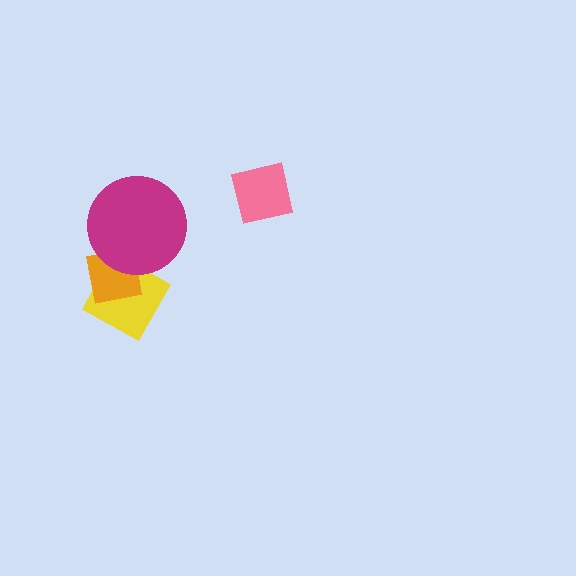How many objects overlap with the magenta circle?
2 objects overlap with the magenta circle.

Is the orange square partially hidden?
Yes, it is partially covered by another shape.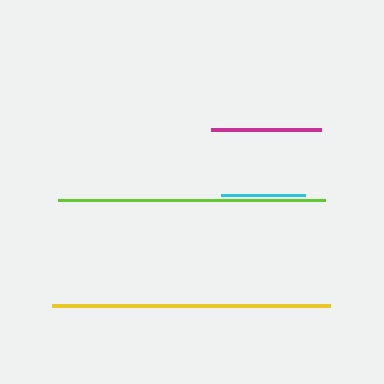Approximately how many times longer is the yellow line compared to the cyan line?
The yellow line is approximately 3.3 times the length of the cyan line.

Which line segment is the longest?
The yellow line is the longest at approximately 278 pixels.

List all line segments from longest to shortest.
From longest to shortest: yellow, lime, magenta, cyan.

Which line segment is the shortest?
The cyan line is the shortest at approximately 84 pixels.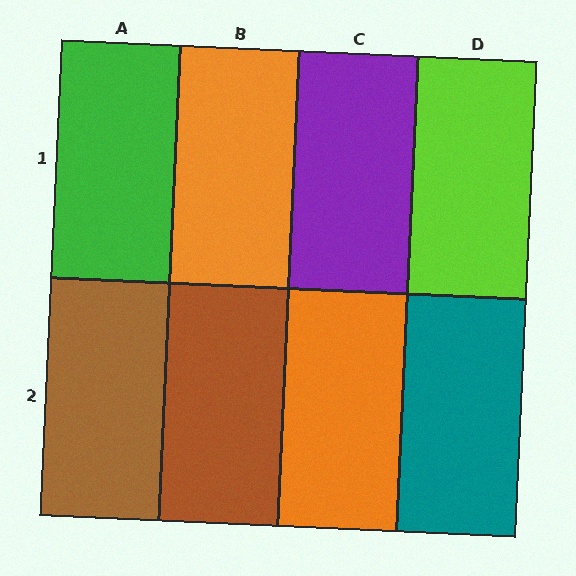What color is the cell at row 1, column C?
Purple.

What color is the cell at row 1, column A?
Green.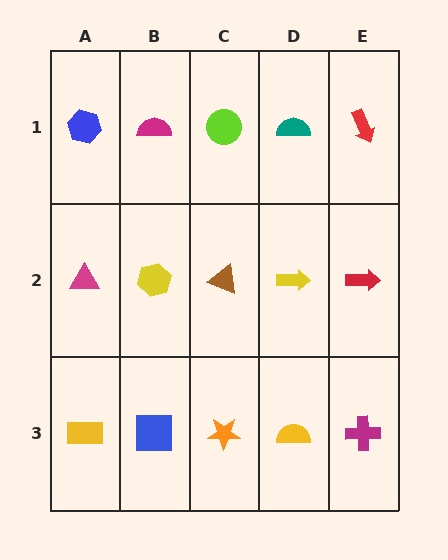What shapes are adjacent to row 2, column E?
A red arrow (row 1, column E), a magenta cross (row 3, column E), a yellow arrow (row 2, column D).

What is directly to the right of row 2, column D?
A red arrow.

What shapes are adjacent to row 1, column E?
A red arrow (row 2, column E), a teal semicircle (row 1, column D).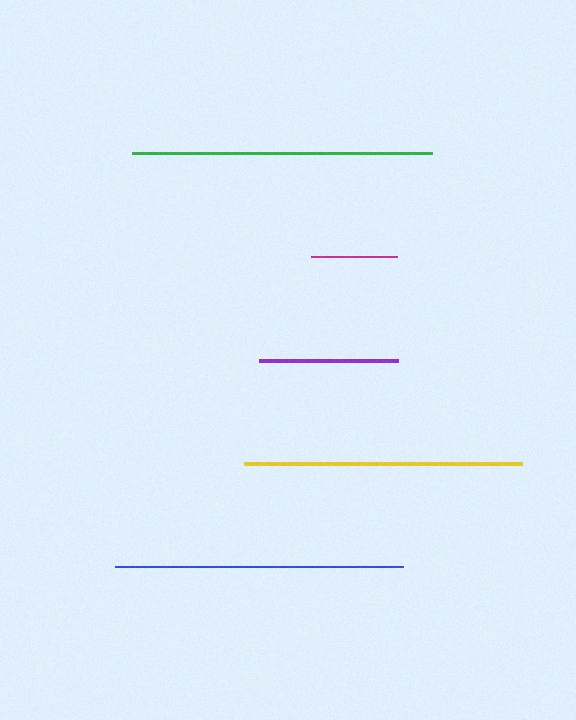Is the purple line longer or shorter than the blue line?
The blue line is longer than the purple line.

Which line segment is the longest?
The green line is the longest at approximately 300 pixels.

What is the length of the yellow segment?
The yellow segment is approximately 277 pixels long.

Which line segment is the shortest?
The magenta line is the shortest at approximately 86 pixels.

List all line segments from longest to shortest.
From longest to shortest: green, blue, yellow, purple, magenta.